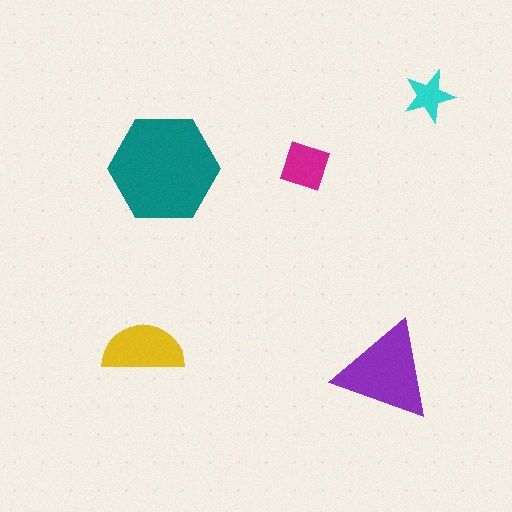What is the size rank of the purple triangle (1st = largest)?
2nd.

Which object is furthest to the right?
The cyan star is rightmost.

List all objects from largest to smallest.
The teal hexagon, the purple triangle, the yellow semicircle, the magenta diamond, the cyan star.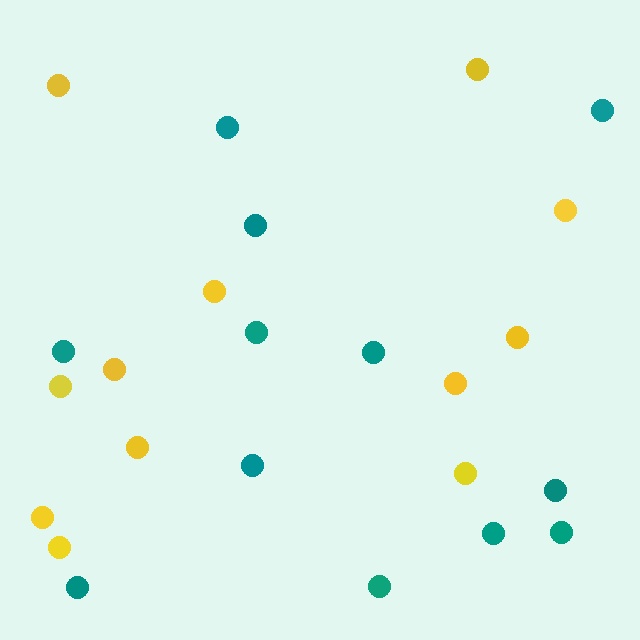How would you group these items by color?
There are 2 groups: one group of teal circles (12) and one group of yellow circles (12).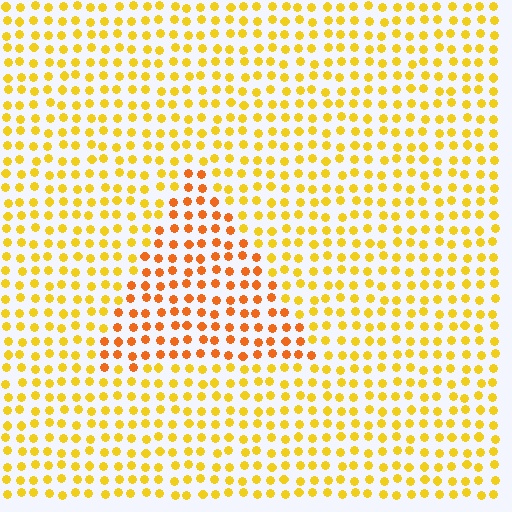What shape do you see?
I see a triangle.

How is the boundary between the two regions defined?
The boundary is defined purely by a slight shift in hue (about 29 degrees). Spacing, size, and orientation are identical on both sides.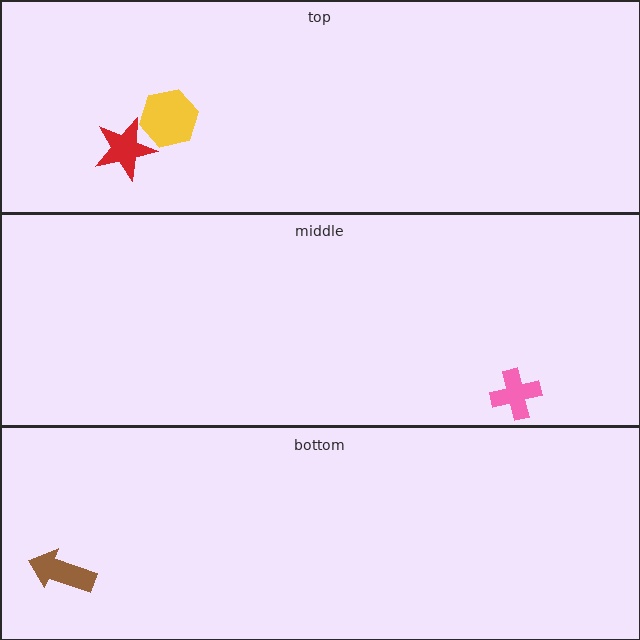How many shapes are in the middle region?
1.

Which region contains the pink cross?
The middle region.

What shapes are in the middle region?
The pink cross.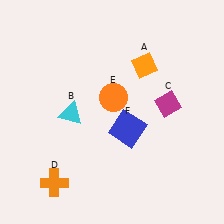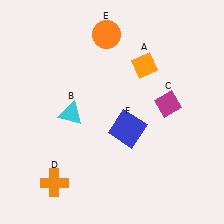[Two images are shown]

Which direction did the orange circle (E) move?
The orange circle (E) moved up.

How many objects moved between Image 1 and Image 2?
1 object moved between the two images.